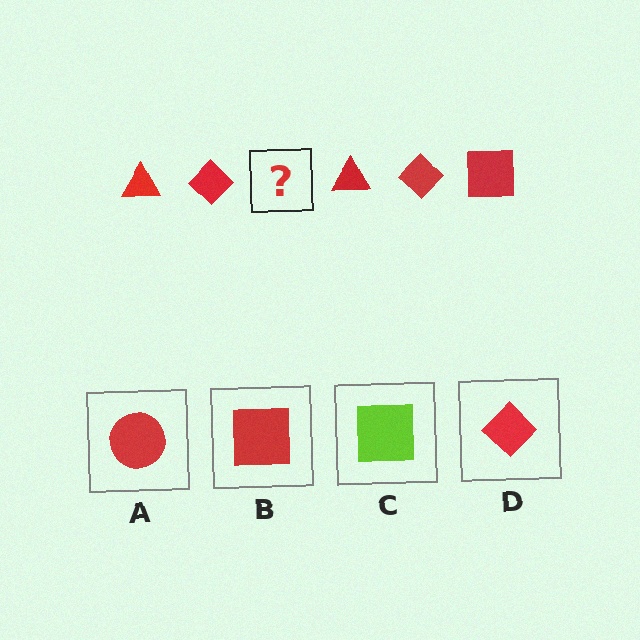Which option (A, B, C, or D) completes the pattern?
B.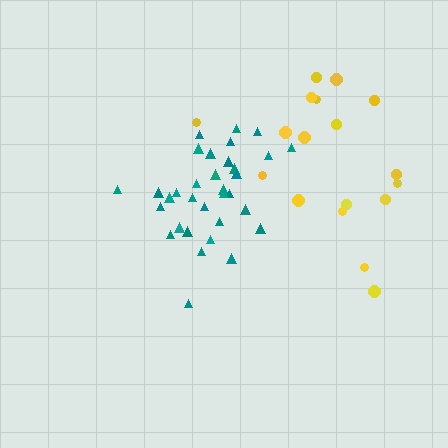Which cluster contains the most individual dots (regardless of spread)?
Teal (33).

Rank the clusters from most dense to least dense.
teal, yellow.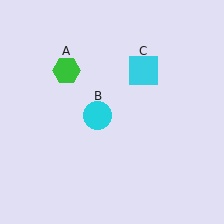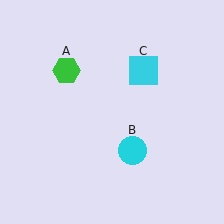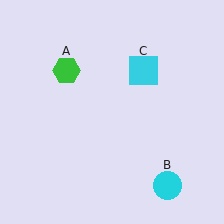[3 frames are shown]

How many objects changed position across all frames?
1 object changed position: cyan circle (object B).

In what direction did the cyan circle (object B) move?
The cyan circle (object B) moved down and to the right.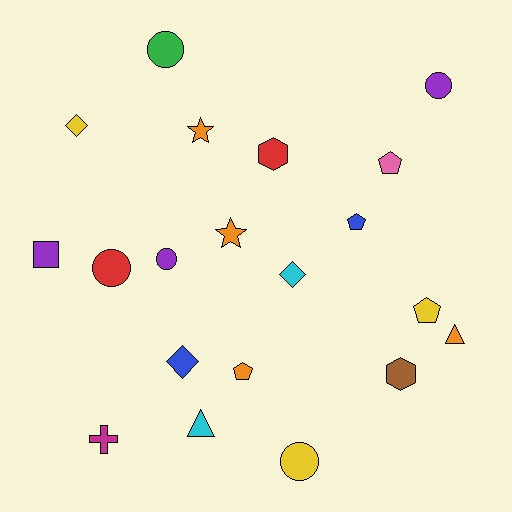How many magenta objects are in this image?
There is 1 magenta object.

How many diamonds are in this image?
There are 3 diamonds.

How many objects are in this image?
There are 20 objects.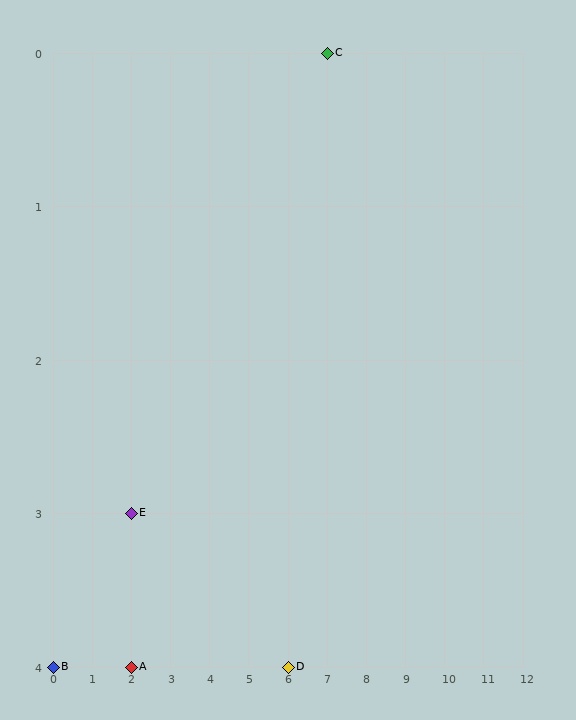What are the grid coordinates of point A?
Point A is at grid coordinates (2, 4).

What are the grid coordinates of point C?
Point C is at grid coordinates (7, 0).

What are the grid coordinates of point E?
Point E is at grid coordinates (2, 3).